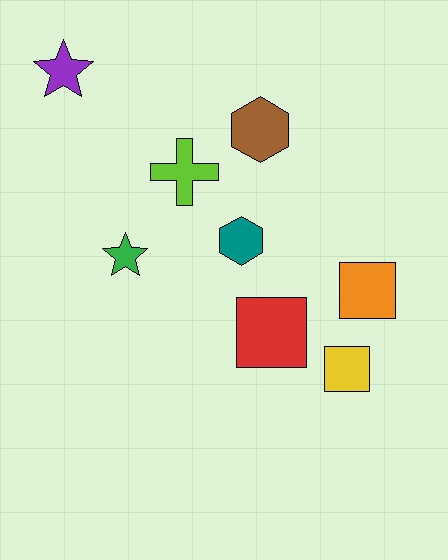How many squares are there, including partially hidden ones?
There are 3 squares.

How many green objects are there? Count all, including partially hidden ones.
There is 1 green object.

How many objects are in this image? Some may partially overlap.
There are 8 objects.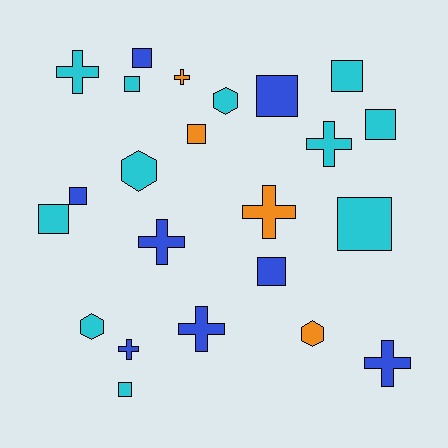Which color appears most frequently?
Cyan, with 11 objects.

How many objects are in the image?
There are 23 objects.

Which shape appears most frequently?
Square, with 11 objects.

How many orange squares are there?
There is 1 orange square.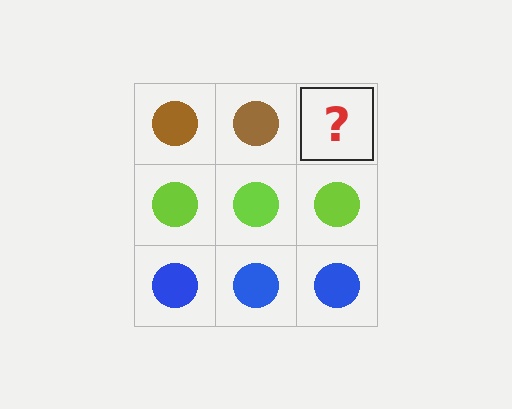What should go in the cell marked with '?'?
The missing cell should contain a brown circle.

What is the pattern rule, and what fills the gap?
The rule is that each row has a consistent color. The gap should be filled with a brown circle.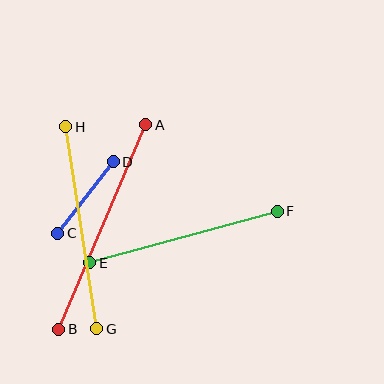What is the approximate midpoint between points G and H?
The midpoint is at approximately (81, 228) pixels.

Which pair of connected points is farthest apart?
Points A and B are farthest apart.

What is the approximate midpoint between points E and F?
The midpoint is at approximately (184, 237) pixels.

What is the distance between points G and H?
The distance is approximately 204 pixels.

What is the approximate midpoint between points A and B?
The midpoint is at approximately (102, 227) pixels.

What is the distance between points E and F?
The distance is approximately 194 pixels.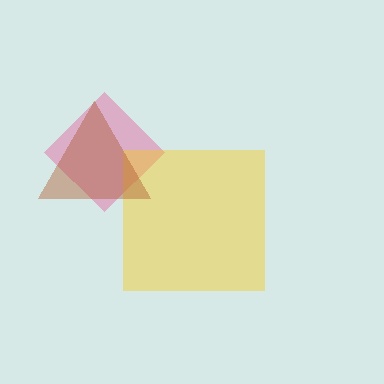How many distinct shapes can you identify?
There are 3 distinct shapes: a pink diamond, a yellow square, a brown triangle.